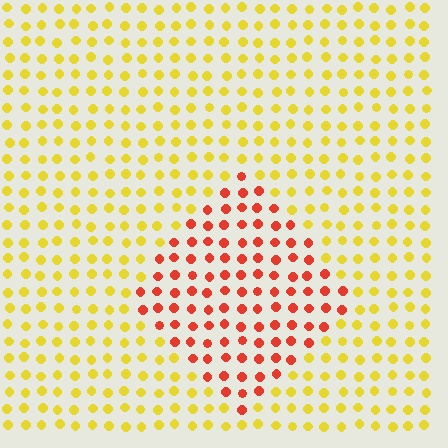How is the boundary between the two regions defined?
The boundary is defined purely by a slight shift in hue (about 52 degrees). Spacing, size, and orientation are identical on both sides.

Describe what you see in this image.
The image is filled with small yellow elements in a uniform arrangement. A diamond-shaped region is visible where the elements are tinted to a slightly different hue, forming a subtle color boundary.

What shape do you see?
I see a diamond.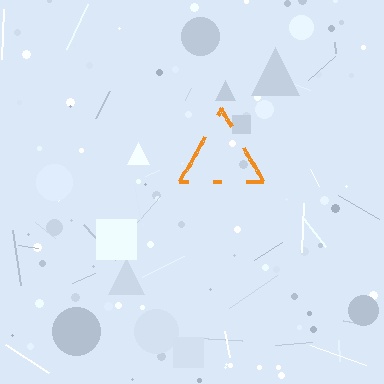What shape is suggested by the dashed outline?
The dashed outline suggests a triangle.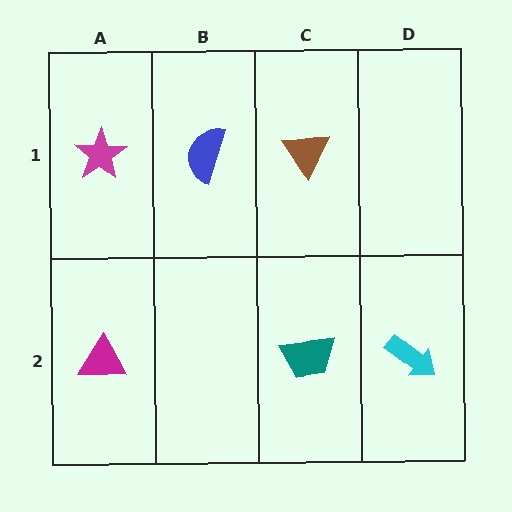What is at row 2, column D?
A cyan arrow.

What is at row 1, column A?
A magenta star.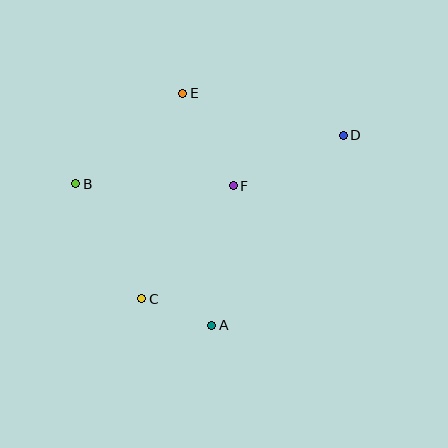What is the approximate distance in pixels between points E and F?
The distance between E and F is approximately 106 pixels.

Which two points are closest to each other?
Points A and C are closest to each other.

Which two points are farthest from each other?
Points B and D are farthest from each other.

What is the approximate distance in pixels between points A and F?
The distance between A and F is approximately 141 pixels.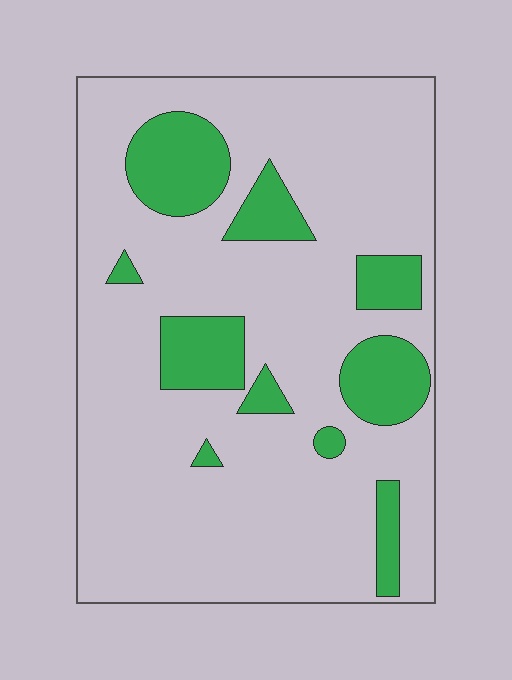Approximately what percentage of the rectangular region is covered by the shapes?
Approximately 20%.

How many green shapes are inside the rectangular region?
10.